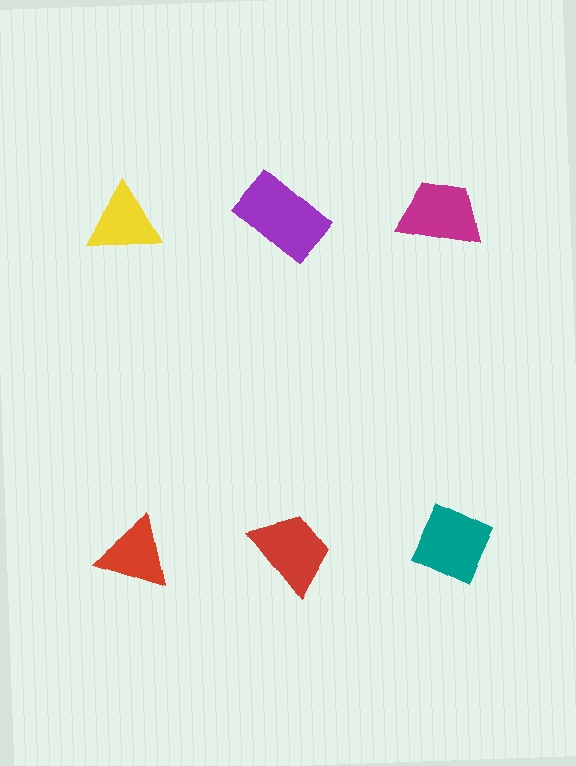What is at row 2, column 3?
A teal diamond.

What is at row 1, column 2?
A purple rectangle.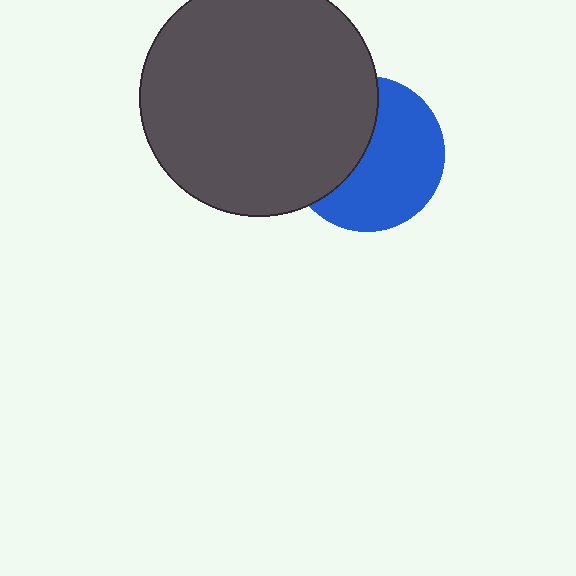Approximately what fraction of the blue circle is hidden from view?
Roughly 41% of the blue circle is hidden behind the dark gray circle.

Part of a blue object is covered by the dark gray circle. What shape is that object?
It is a circle.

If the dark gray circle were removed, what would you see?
You would see the complete blue circle.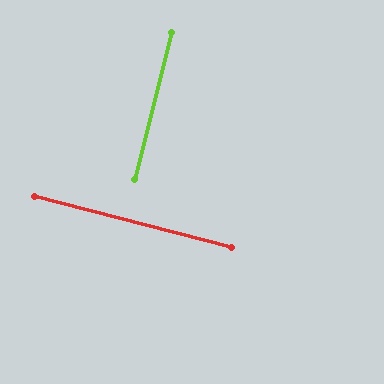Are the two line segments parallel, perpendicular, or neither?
Perpendicular — they meet at approximately 90°.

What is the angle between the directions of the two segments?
Approximately 90 degrees.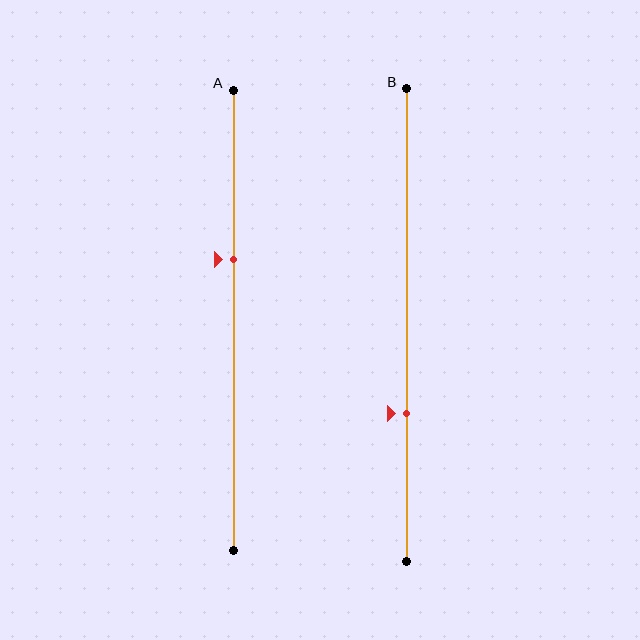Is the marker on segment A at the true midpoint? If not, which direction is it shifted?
No, the marker on segment A is shifted upward by about 13% of the segment length.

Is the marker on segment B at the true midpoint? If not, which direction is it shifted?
No, the marker on segment B is shifted downward by about 19% of the segment length.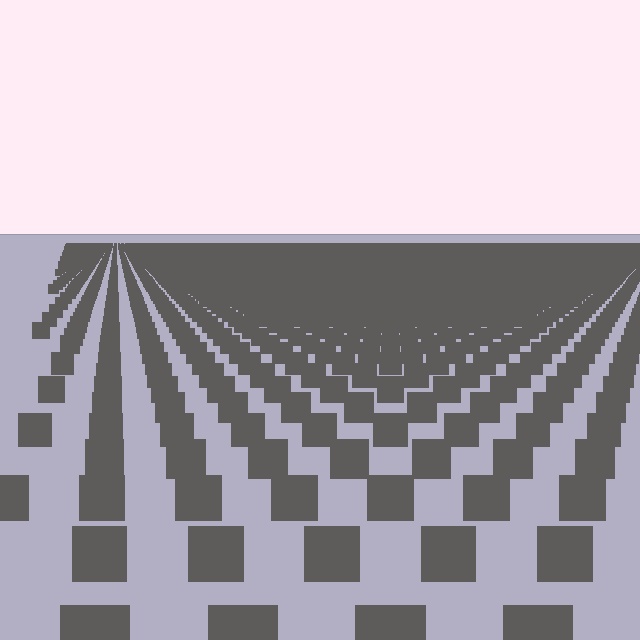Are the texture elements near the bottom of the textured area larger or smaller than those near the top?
Larger. Near the bottom, elements are closer to the viewer and appear at a bigger on-screen size.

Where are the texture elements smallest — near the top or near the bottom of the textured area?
Near the top.